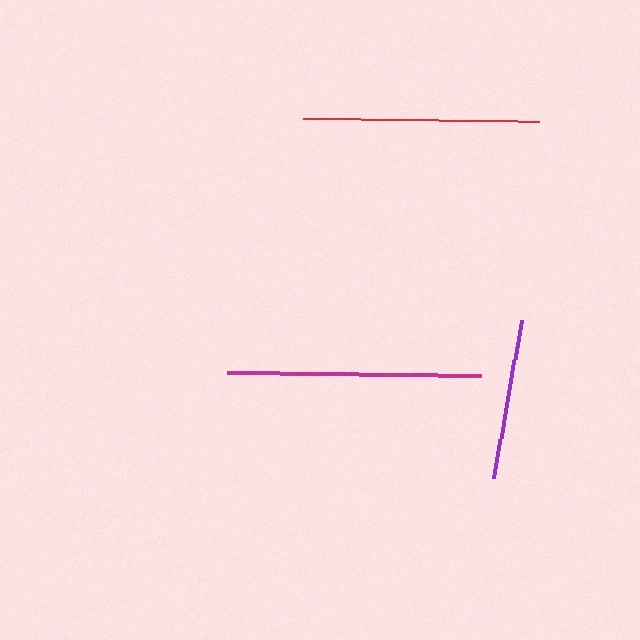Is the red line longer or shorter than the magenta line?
The magenta line is longer than the red line.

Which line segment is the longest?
The magenta line is the longest at approximately 254 pixels.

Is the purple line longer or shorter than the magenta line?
The magenta line is longer than the purple line.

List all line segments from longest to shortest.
From longest to shortest: magenta, red, purple.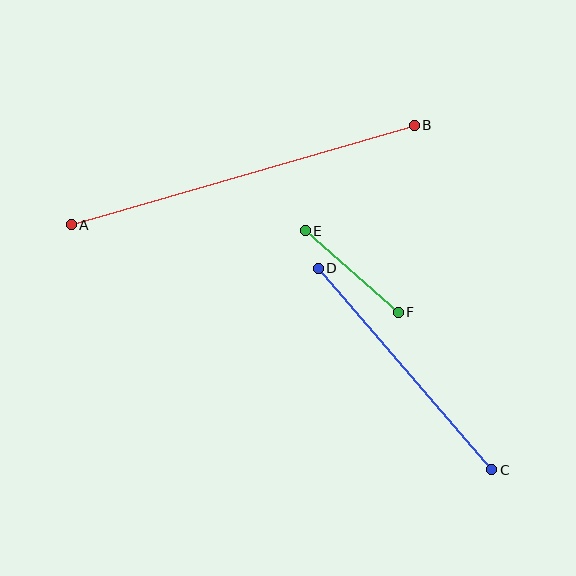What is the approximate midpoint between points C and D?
The midpoint is at approximately (405, 369) pixels.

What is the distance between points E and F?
The distance is approximately 124 pixels.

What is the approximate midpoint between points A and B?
The midpoint is at approximately (243, 175) pixels.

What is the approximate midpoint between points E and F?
The midpoint is at approximately (352, 272) pixels.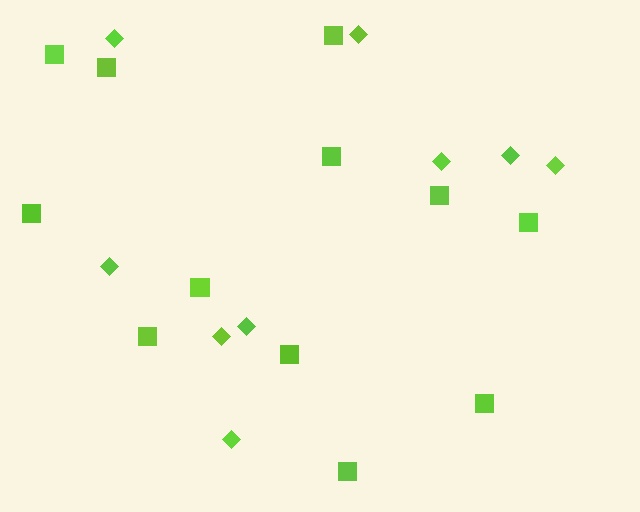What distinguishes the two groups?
There are 2 groups: one group of squares (12) and one group of diamonds (9).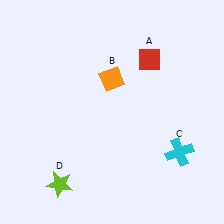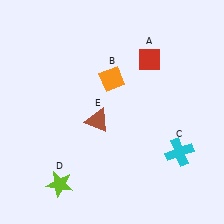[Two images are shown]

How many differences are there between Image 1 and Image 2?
There is 1 difference between the two images.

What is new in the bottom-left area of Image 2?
A brown triangle (E) was added in the bottom-left area of Image 2.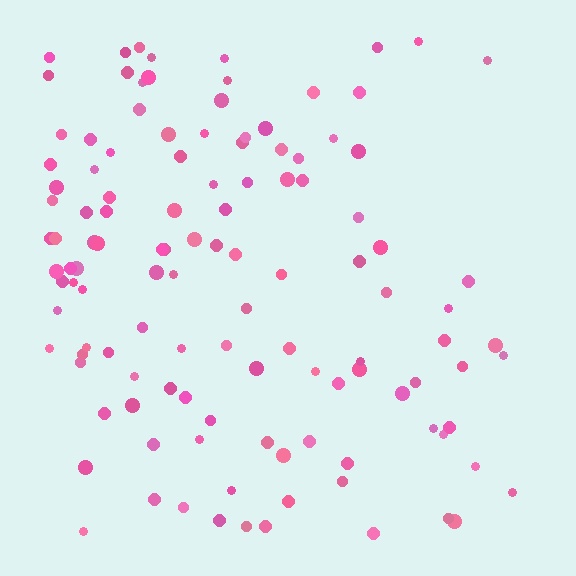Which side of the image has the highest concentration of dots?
The left.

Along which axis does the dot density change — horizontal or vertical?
Horizontal.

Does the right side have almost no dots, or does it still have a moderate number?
Still a moderate number, just noticeably fewer than the left.